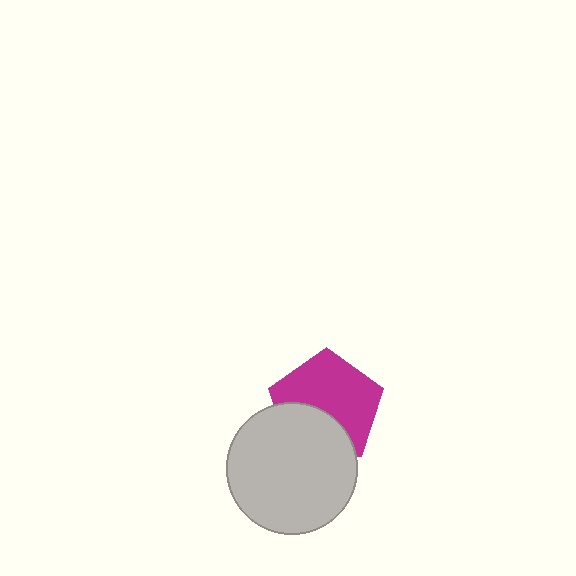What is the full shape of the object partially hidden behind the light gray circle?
The partially hidden object is a magenta pentagon.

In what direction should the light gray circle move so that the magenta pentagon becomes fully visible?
The light gray circle should move down. That is the shortest direction to clear the overlap and leave the magenta pentagon fully visible.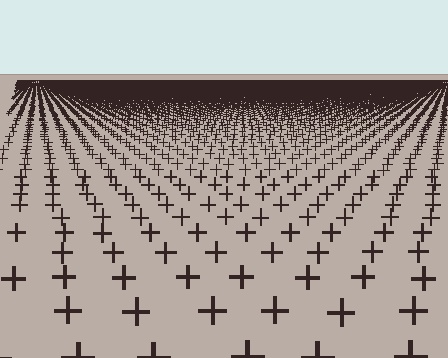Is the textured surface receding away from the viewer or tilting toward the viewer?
The surface is receding away from the viewer. Texture elements get smaller and denser toward the top.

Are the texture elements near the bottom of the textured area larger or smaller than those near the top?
Larger. Near the bottom, elements are closer to the viewer and appear at a bigger on-screen size.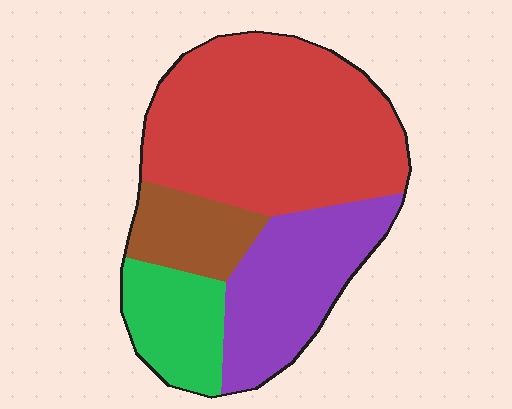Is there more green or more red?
Red.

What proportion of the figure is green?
Green covers about 15% of the figure.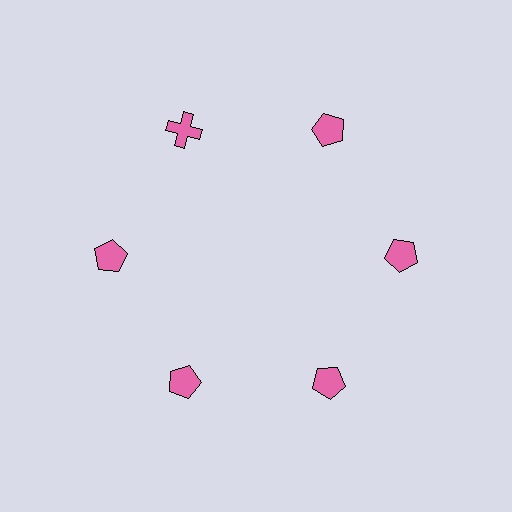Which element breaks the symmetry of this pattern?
The pink cross at roughly the 11 o'clock position breaks the symmetry. All other shapes are pink pentagons.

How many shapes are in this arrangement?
There are 6 shapes arranged in a ring pattern.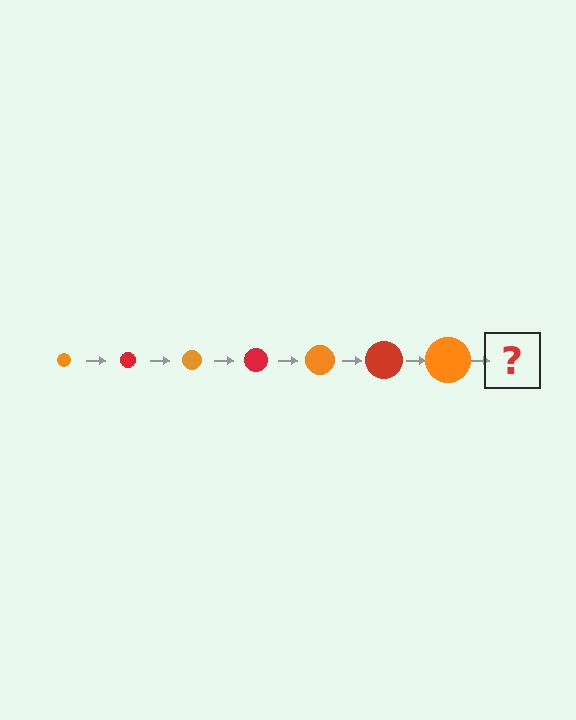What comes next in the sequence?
The next element should be a red circle, larger than the previous one.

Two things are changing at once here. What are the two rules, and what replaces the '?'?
The two rules are that the circle grows larger each step and the color cycles through orange and red. The '?' should be a red circle, larger than the previous one.